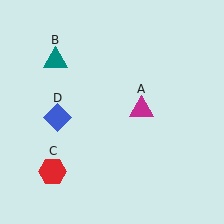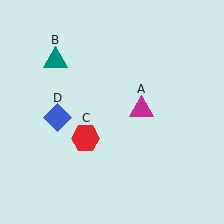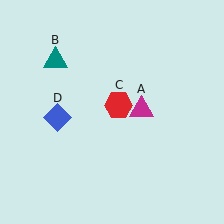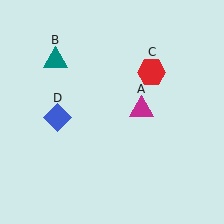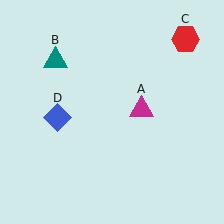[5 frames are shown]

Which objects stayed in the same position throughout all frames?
Magenta triangle (object A) and teal triangle (object B) and blue diamond (object D) remained stationary.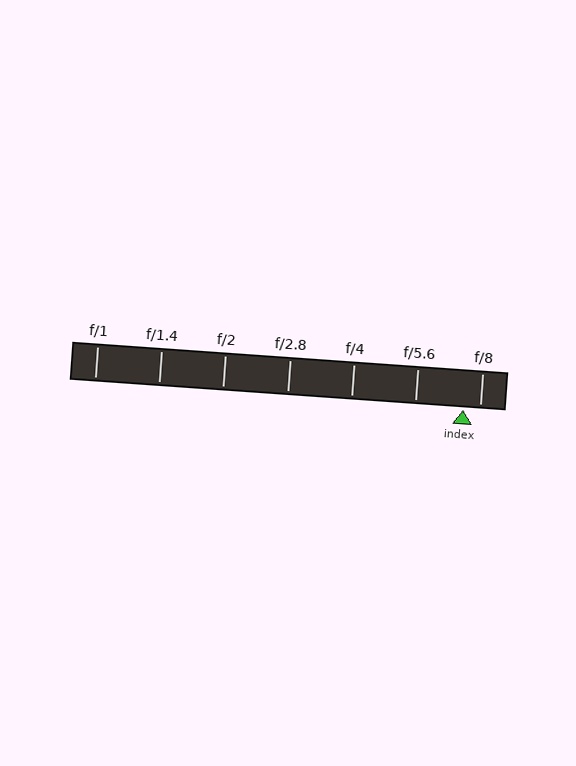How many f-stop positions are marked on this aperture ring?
There are 7 f-stop positions marked.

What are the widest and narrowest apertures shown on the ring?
The widest aperture shown is f/1 and the narrowest is f/8.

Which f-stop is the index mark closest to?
The index mark is closest to f/8.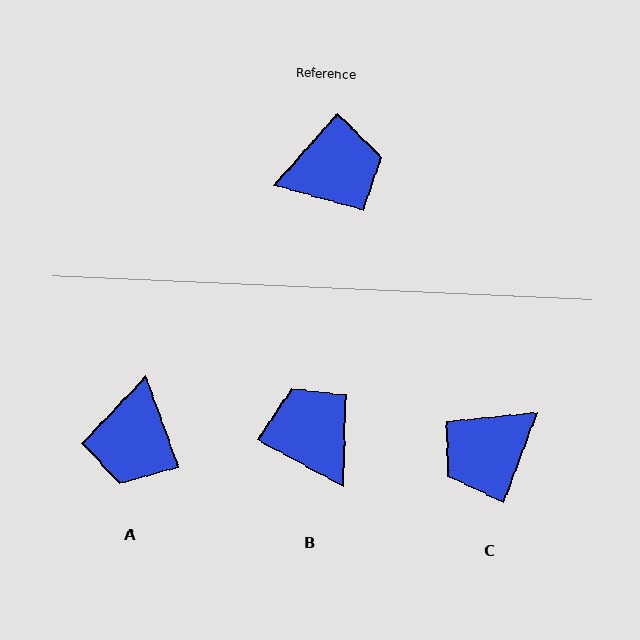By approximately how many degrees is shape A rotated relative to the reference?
Approximately 119 degrees clockwise.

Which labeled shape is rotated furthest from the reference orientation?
C, about 159 degrees away.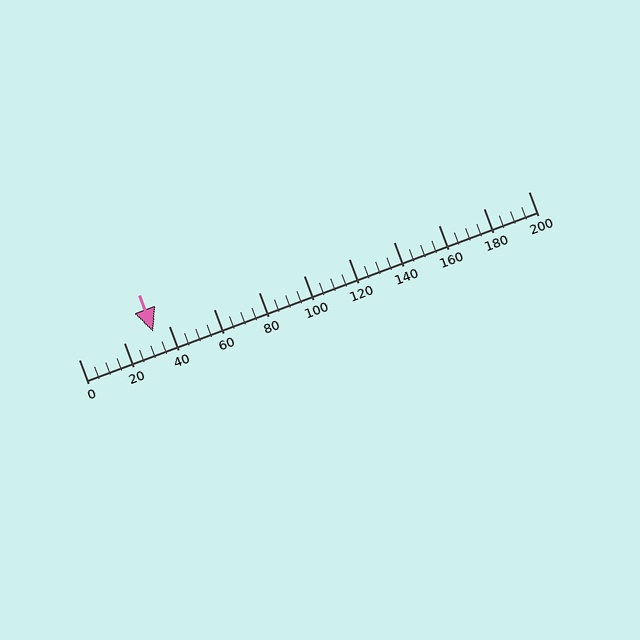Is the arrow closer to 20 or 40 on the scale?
The arrow is closer to 40.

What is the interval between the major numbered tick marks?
The major tick marks are spaced 20 units apart.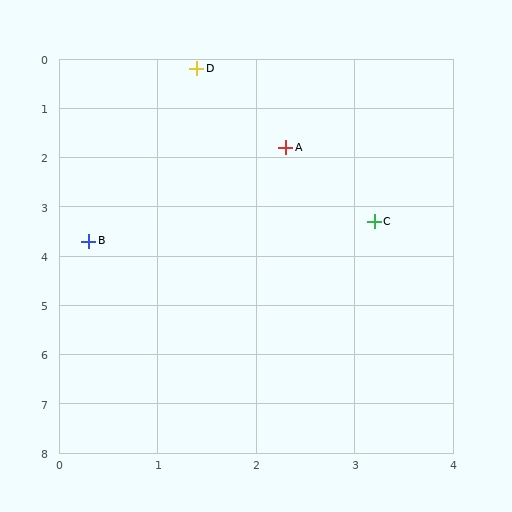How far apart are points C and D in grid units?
Points C and D are about 3.6 grid units apart.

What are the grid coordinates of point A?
Point A is at approximately (2.3, 1.8).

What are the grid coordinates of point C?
Point C is at approximately (3.2, 3.3).